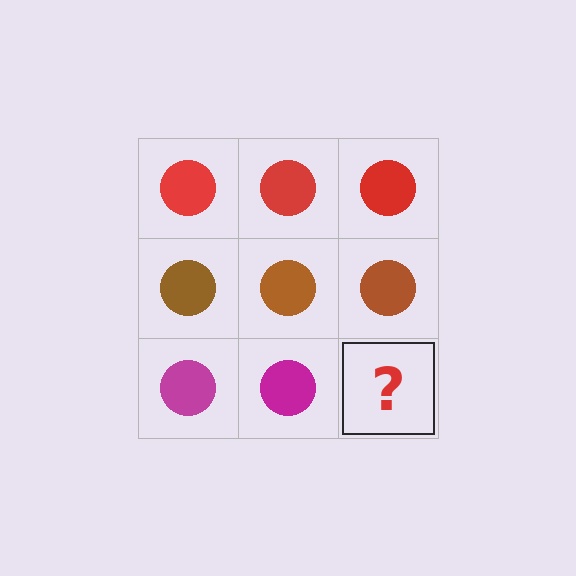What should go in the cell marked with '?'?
The missing cell should contain a magenta circle.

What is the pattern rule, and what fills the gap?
The rule is that each row has a consistent color. The gap should be filled with a magenta circle.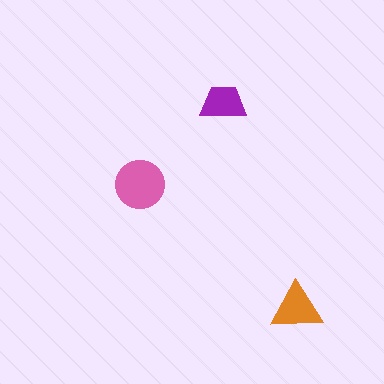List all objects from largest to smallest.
The pink circle, the orange triangle, the purple trapezoid.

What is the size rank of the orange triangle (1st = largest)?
2nd.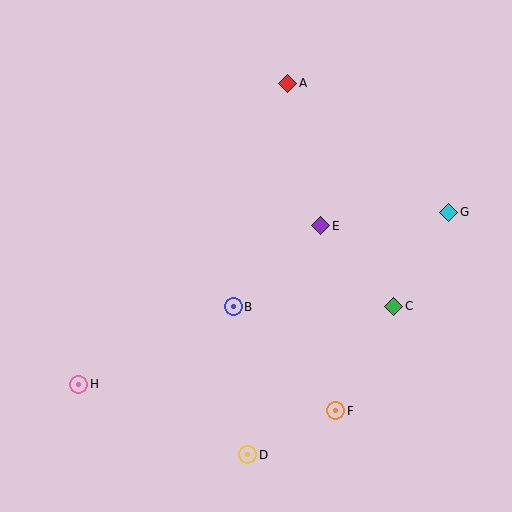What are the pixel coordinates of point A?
Point A is at (288, 83).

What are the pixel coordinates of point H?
Point H is at (79, 384).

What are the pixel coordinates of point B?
Point B is at (233, 307).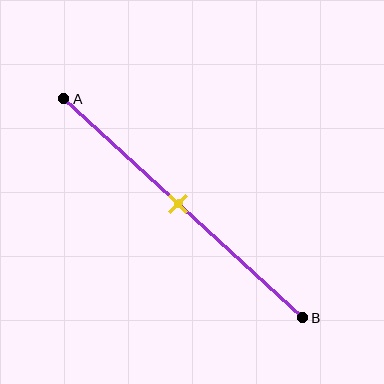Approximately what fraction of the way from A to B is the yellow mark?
The yellow mark is approximately 50% of the way from A to B.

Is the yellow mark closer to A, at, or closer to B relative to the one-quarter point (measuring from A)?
The yellow mark is closer to point B than the one-quarter point of segment AB.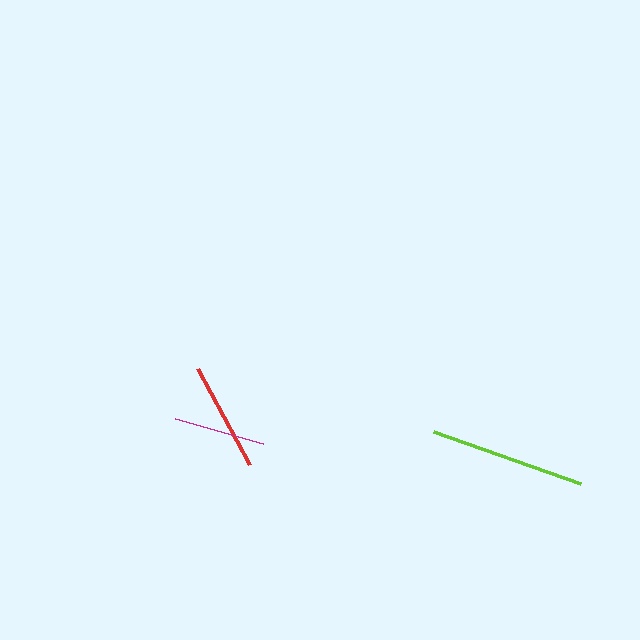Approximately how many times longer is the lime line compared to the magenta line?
The lime line is approximately 1.7 times the length of the magenta line.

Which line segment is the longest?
The lime line is the longest at approximately 155 pixels.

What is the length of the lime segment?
The lime segment is approximately 155 pixels long.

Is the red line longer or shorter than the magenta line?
The red line is longer than the magenta line.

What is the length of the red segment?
The red segment is approximately 109 pixels long.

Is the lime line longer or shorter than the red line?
The lime line is longer than the red line.